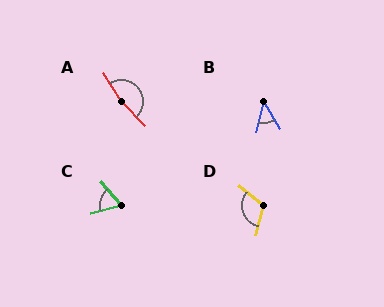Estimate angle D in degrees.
Approximately 115 degrees.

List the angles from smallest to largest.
B (45°), C (65°), D (115°), A (167°).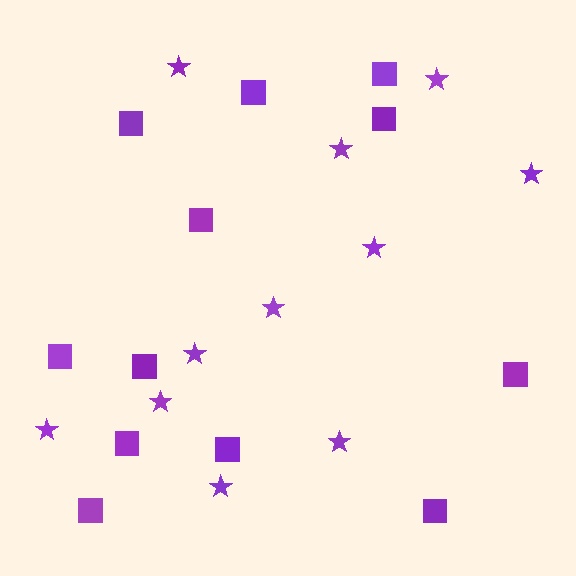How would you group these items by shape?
There are 2 groups: one group of squares (12) and one group of stars (11).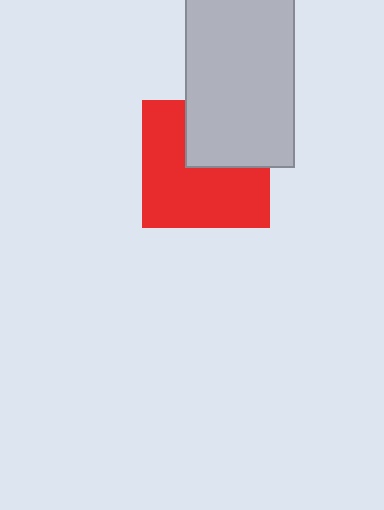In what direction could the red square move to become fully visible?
The red square could move down. That would shift it out from behind the light gray rectangle entirely.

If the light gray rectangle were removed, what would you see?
You would see the complete red square.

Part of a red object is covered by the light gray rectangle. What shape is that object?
It is a square.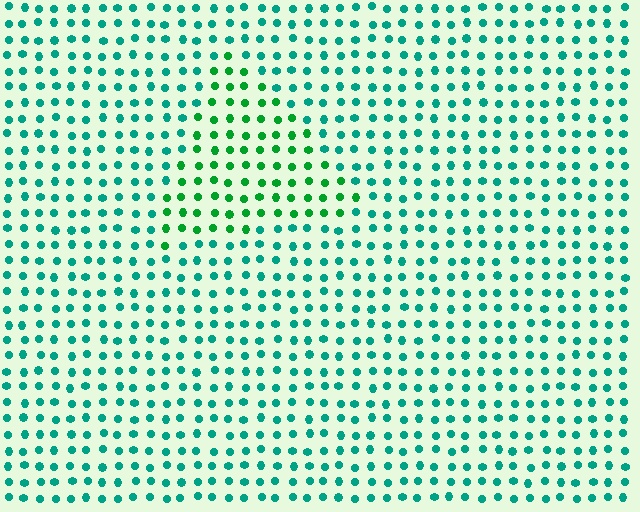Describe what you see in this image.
The image is filled with small teal elements in a uniform arrangement. A triangle-shaped region is visible where the elements are tinted to a slightly different hue, forming a subtle color boundary.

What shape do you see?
I see a triangle.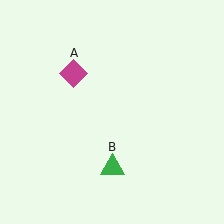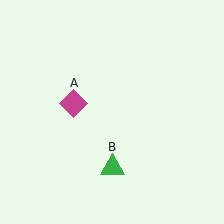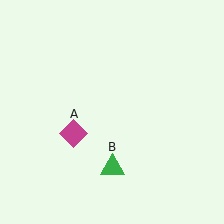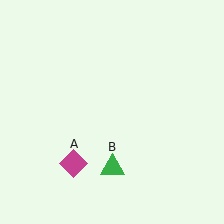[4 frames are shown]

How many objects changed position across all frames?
1 object changed position: magenta diamond (object A).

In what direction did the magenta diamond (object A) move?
The magenta diamond (object A) moved down.